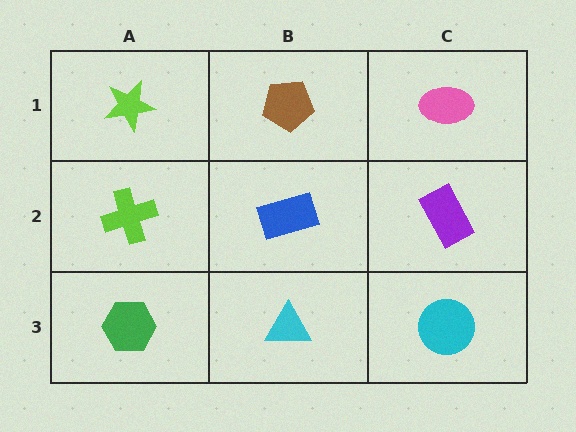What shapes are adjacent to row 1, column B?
A blue rectangle (row 2, column B), a lime star (row 1, column A), a pink ellipse (row 1, column C).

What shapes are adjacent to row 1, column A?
A lime cross (row 2, column A), a brown pentagon (row 1, column B).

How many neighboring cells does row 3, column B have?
3.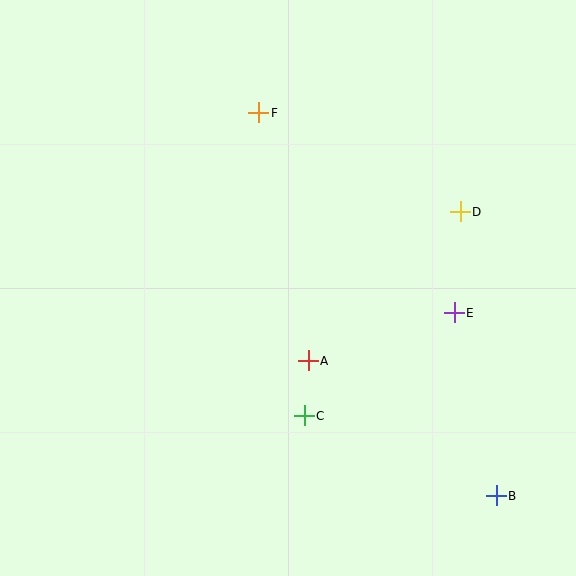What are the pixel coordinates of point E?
Point E is at (454, 313).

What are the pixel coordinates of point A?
Point A is at (308, 361).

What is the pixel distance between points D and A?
The distance between D and A is 213 pixels.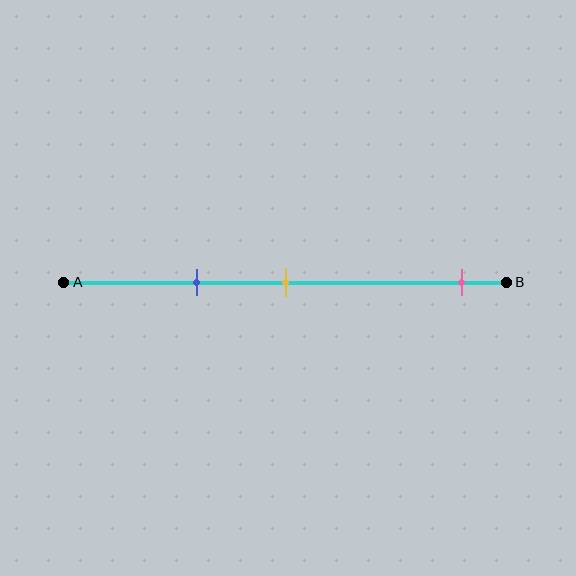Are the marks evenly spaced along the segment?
No, the marks are not evenly spaced.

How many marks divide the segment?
There are 3 marks dividing the segment.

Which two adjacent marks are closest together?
The blue and yellow marks are the closest adjacent pair.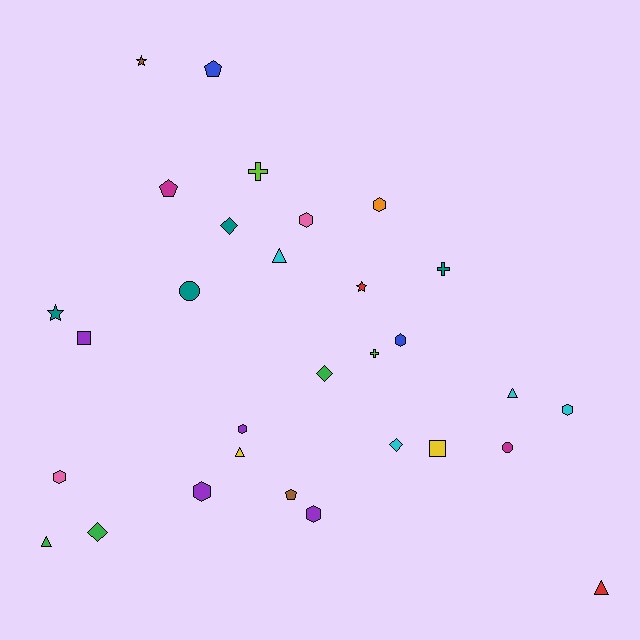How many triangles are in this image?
There are 5 triangles.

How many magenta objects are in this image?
There are 2 magenta objects.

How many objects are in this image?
There are 30 objects.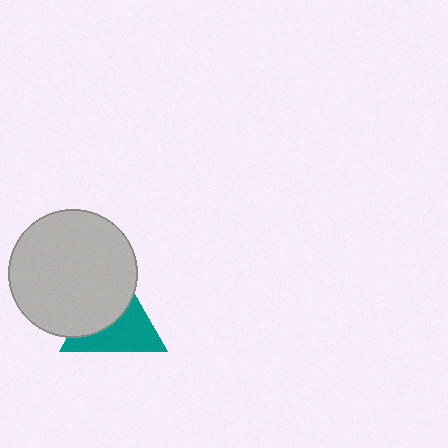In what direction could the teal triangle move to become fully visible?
The teal triangle could move toward the lower-right. That would shift it out from behind the light gray circle entirely.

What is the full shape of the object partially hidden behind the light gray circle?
The partially hidden object is a teal triangle.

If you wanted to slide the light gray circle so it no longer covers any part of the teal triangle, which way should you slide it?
Slide it toward the upper-left — that is the most direct way to separate the two shapes.